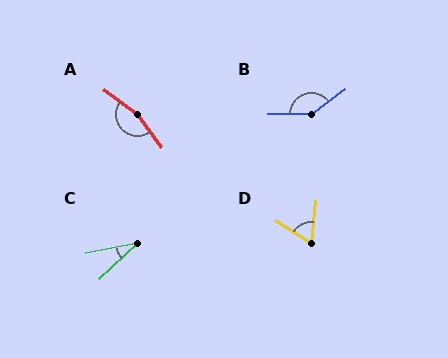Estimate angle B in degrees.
Approximately 142 degrees.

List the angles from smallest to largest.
C (32°), D (63°), B (142°), A (164°).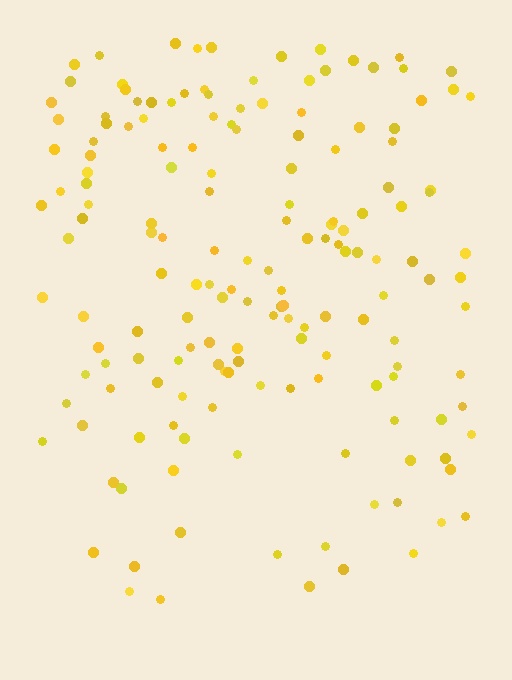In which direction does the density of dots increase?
From bottom to top, with the top side densest.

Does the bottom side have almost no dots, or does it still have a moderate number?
Still a moderate number, just noticeably fewer than the top.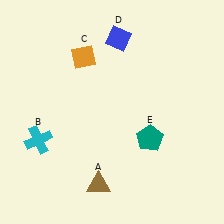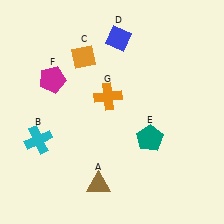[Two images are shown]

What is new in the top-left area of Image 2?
An orange cross (G) was added in the top-left area of Image 2.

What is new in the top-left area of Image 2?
A magenta pentagon (F) was added in the top-left area of Image 2.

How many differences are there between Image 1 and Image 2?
There are 2 differences between the two images.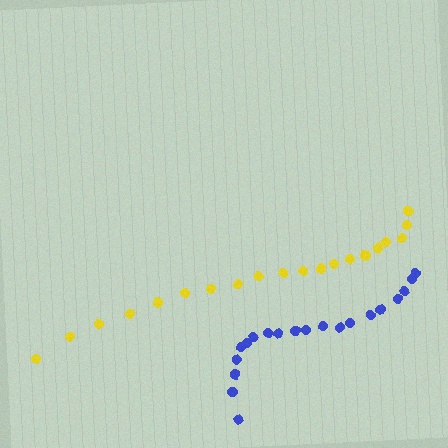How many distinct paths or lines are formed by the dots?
There are 2 distinct paths.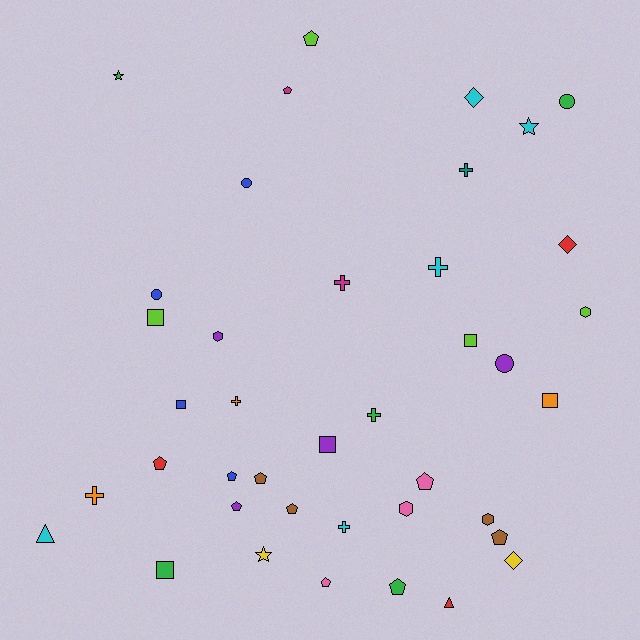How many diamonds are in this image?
There are 3 diamonds.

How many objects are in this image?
There are 40 objects.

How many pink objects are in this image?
There are 3 pink objects.